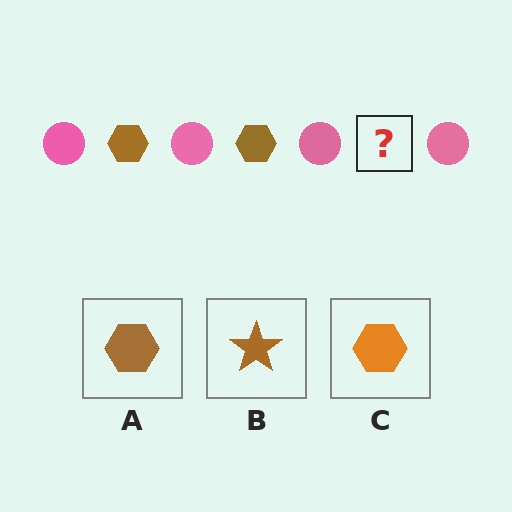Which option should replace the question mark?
Option A.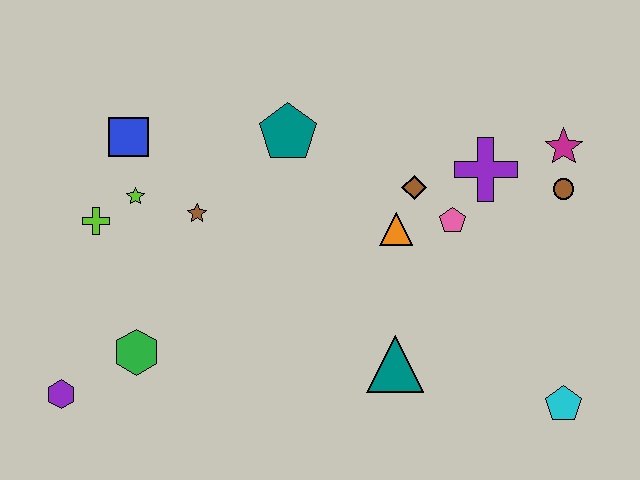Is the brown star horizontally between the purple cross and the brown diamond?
No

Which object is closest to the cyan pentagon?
The teal triangle is closest to the cyan pentagon.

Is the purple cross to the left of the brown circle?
Yes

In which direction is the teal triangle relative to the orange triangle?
The teal triangle is below the orange triangle.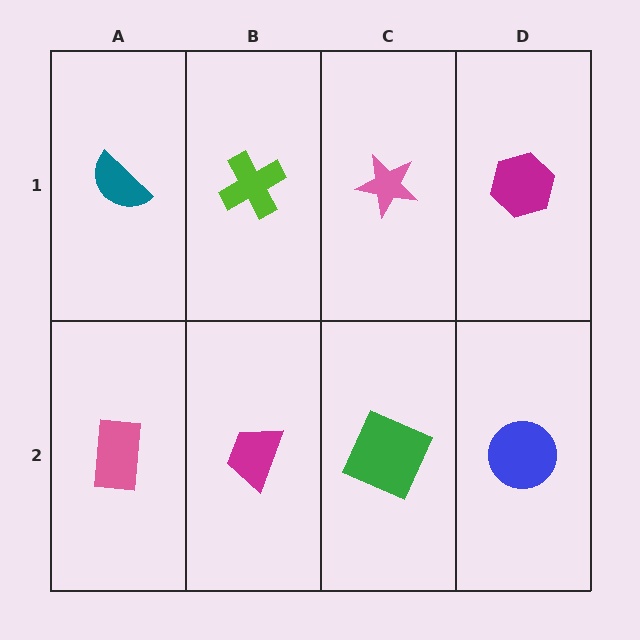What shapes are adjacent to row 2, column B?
A lime cross (row 1, column B), a pink rectangle (row 2, column A), a green square (row 2, column C).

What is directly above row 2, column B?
A lime cross.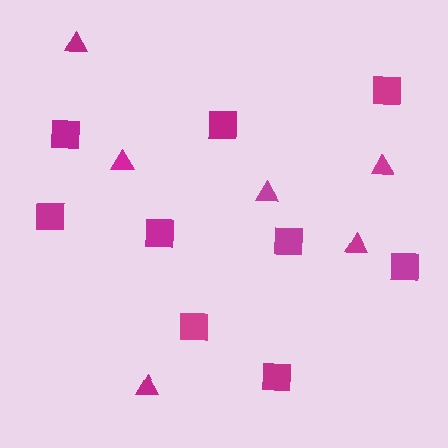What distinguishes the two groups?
There are 2 groups: one group of squares (9) and one group of triangles (6).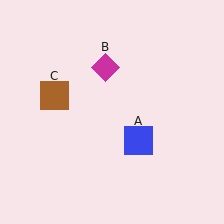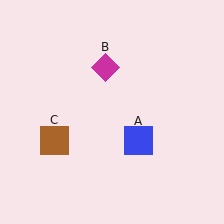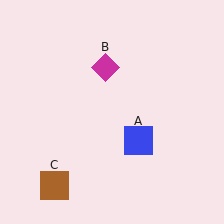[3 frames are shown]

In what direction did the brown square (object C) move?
The brown square (object C) moved down.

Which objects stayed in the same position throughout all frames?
Blue square (object A) and magenta diamond (object B) remained stationary.